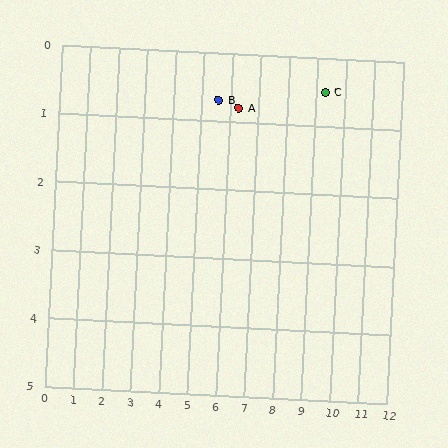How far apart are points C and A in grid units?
Points C and A are about 3.0 grid units apart.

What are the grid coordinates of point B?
Point B is at approximately (5.6, 0.7).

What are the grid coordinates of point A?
Point A is at approximately (6.3, 0.8).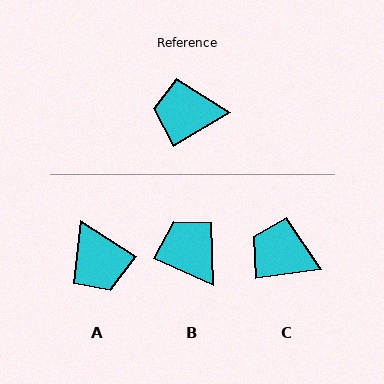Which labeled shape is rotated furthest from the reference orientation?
A, about 116 degrees away.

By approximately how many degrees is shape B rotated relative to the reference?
Approximately 55 degrees clockwise.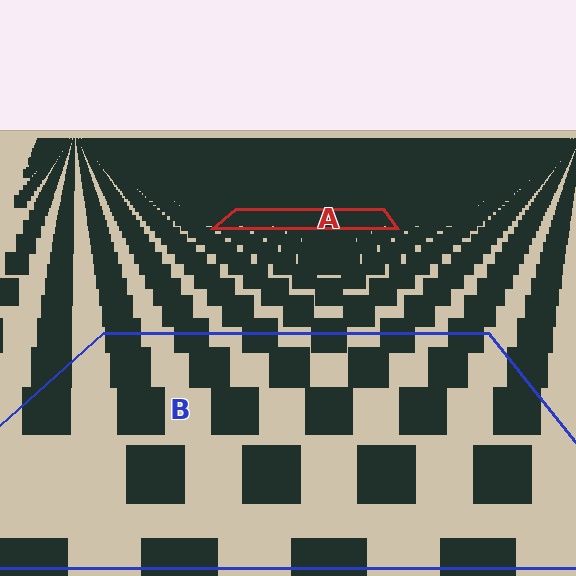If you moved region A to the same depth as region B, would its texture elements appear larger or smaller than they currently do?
They would appear larger. At a closer depth, the same texture elements are projected at a bigger on-screen size.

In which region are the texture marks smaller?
The texture marks are smaller in region A, because it is farther away.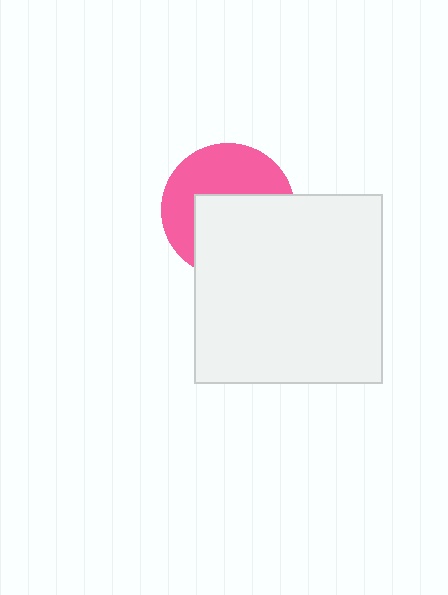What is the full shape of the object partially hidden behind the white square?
The partially hidden object is a pink circle.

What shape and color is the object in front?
The object in front is a white square.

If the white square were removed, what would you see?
You would see the complete pink circle.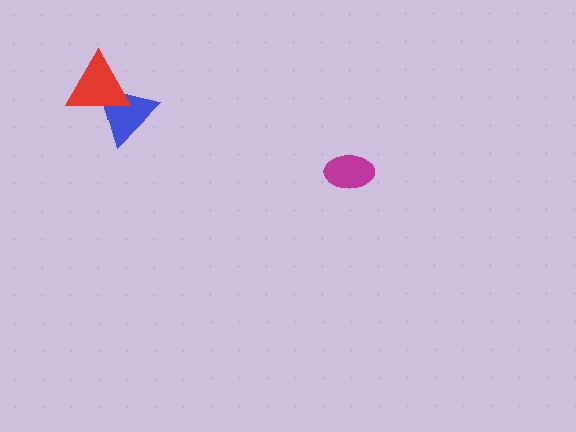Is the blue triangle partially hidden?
Yes, it is partially covered by another shape.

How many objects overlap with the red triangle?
1 object overlaps with the red triangle.